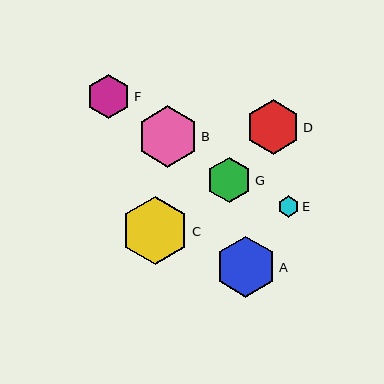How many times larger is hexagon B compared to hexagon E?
Hexagon B is approximately 2.9 times the size of hexagon E.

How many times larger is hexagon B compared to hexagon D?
Hexagon B is approximately 1.1 times the size of hexagon D.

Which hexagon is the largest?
Hexagon C is the largest with a size of approximately 68 pixels.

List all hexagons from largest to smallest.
From largest to smallest: C, B, A, D, G, F, E.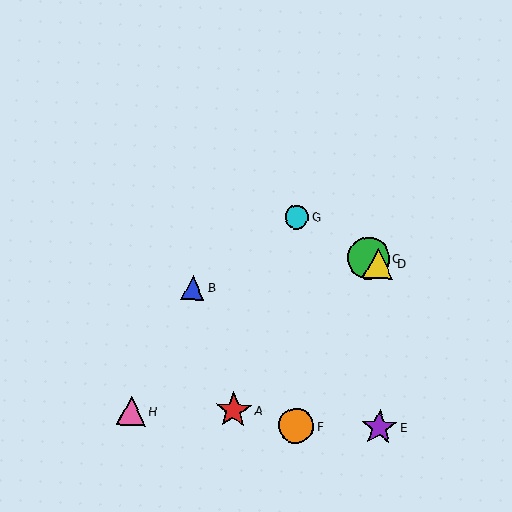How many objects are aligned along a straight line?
3 objects (C, D, G) are aligned along a straight line.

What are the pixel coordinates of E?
Object E is at (379, 428).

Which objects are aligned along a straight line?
Objects C, D, G are aligned along a straight line.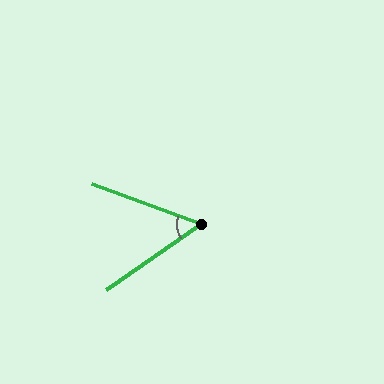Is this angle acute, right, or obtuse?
It is acute.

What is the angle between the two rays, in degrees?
Approximately 55 degrees.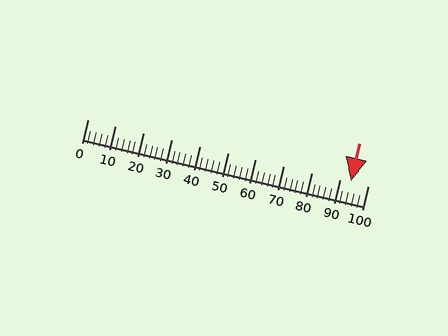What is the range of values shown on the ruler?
The ruler shows values from 0 to 100.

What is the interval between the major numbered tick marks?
The major tick marks are spaced 10 units apart.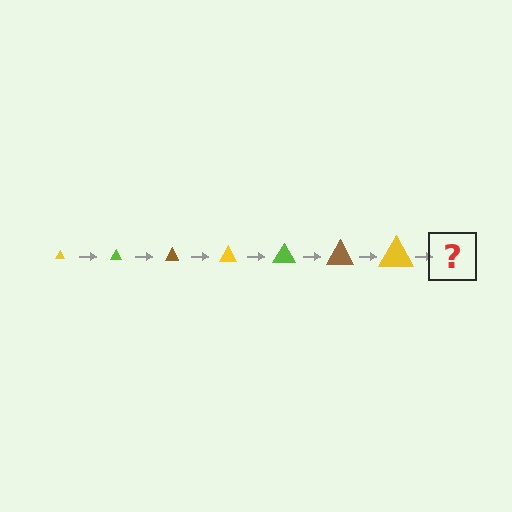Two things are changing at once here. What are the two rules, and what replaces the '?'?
The two rules are that the triangle grows larger each step and the color cycles through yellow, lime, and brown. The '?' should be a lime triangle, larger than the previous one.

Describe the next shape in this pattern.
It should be a lime triangle, larger than the previous one.